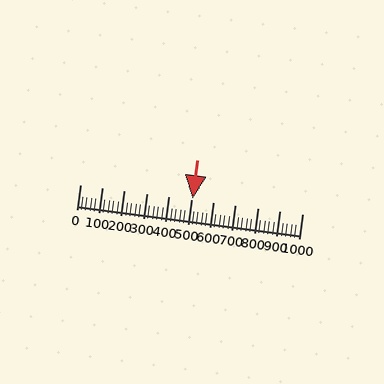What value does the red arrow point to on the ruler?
The red arrow points to approximately 506.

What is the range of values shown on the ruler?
The ruler shows values from 0 to 1000.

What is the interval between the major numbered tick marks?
The major tick marks are spaced 100 units apart.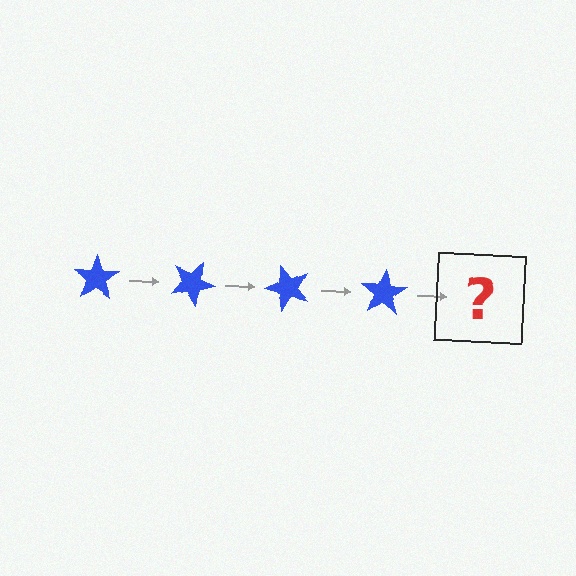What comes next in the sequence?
The next element should be a blue star rotated 100 degrees.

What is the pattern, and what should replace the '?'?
The pattern is that the star rotates 25 degrees each step. The '?' should be a blue star rotated 100 degrees.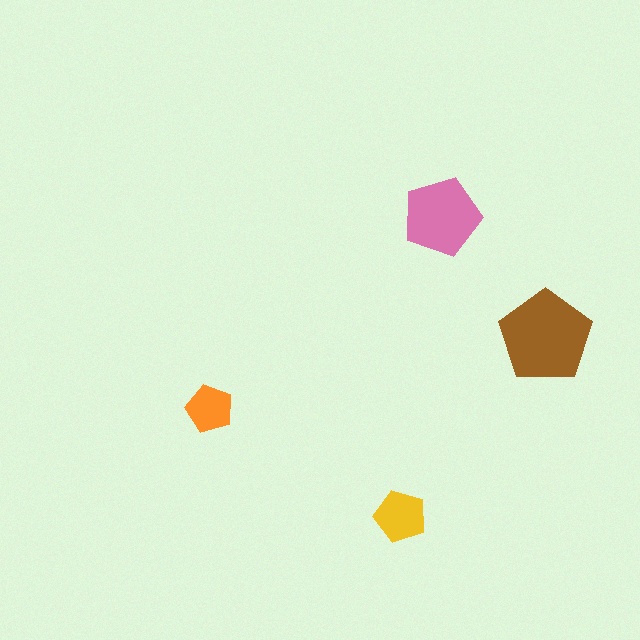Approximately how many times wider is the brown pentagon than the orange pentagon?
About 2 times wider.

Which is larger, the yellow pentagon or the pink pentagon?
The pink one.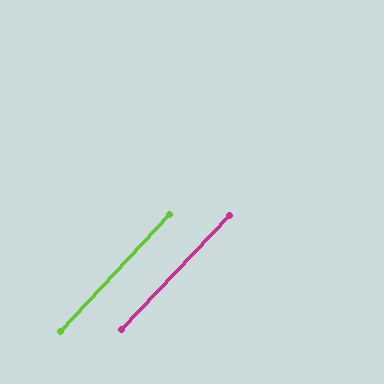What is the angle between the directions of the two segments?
Approximately 1 degree.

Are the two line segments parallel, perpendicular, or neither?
Parallel — their directions differ by only 0.7°.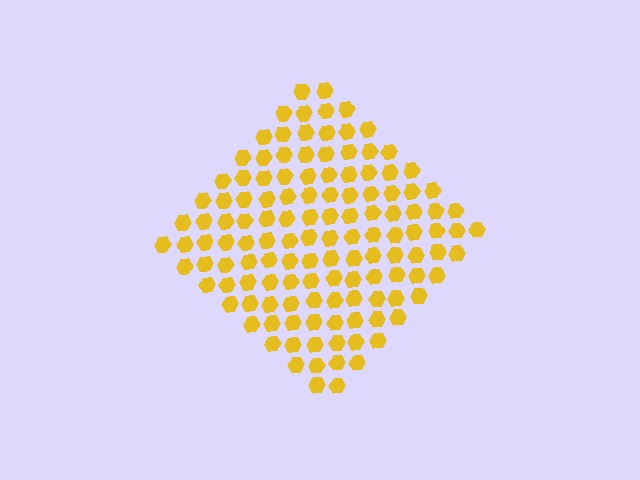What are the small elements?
The small elements are hexagons.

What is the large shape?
The large shape is a diamond.